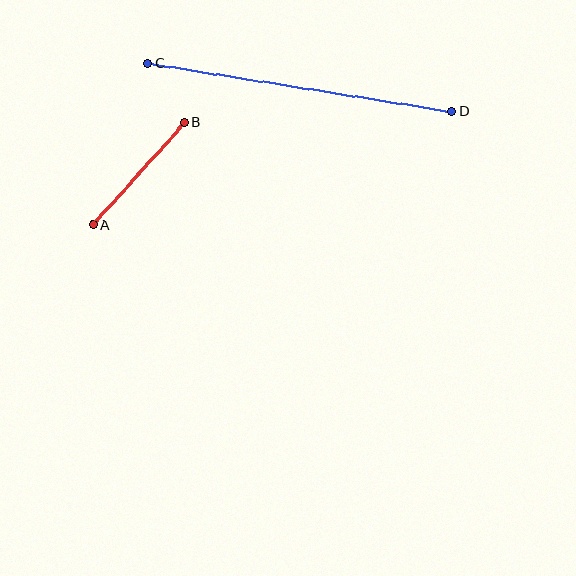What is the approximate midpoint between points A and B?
The midpoint is at approximately (139, 174) pixels.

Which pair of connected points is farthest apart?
Points C and D are farthest apart.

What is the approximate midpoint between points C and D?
The midpoint is at approximately (300, 87) pixels.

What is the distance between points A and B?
The distance is approximately 137 pixels.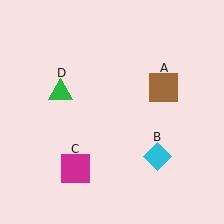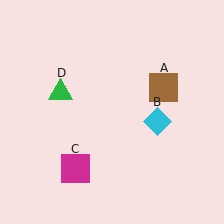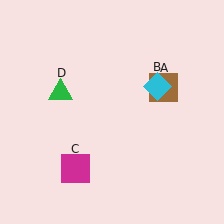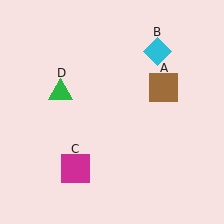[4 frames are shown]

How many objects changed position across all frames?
1 object changed position: cyan diamond (object B).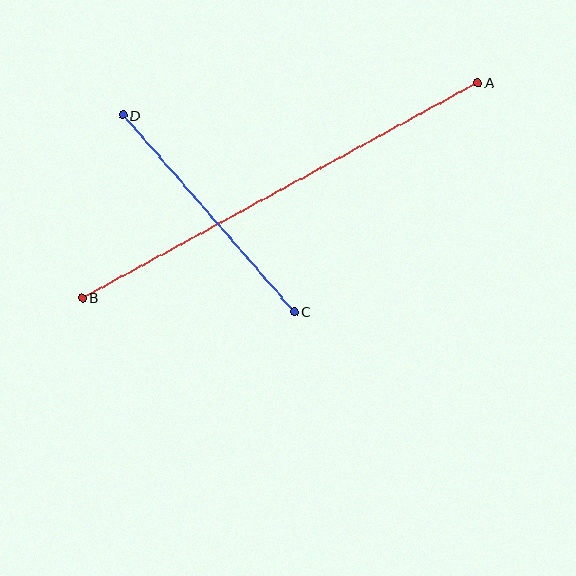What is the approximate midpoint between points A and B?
The midpoint is at approximately (280, 190) pixels.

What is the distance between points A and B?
The distance is approximately 450 pixels.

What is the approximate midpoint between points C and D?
The midpoint is at approximately (208, 213) pixels.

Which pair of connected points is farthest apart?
Points A and B are farthest apart.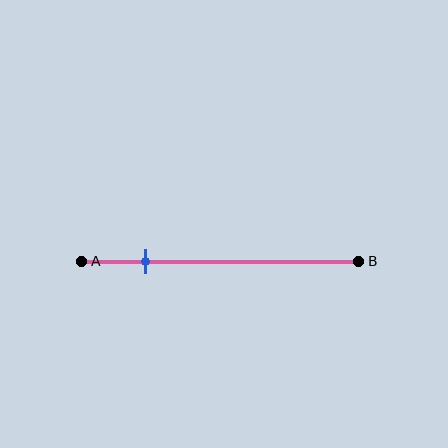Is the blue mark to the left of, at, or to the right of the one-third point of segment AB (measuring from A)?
The blue mark is to the left of the one-third point of segment AB.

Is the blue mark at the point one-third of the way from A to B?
No, the mark is at about 25% from A, not at the 33% one-third point.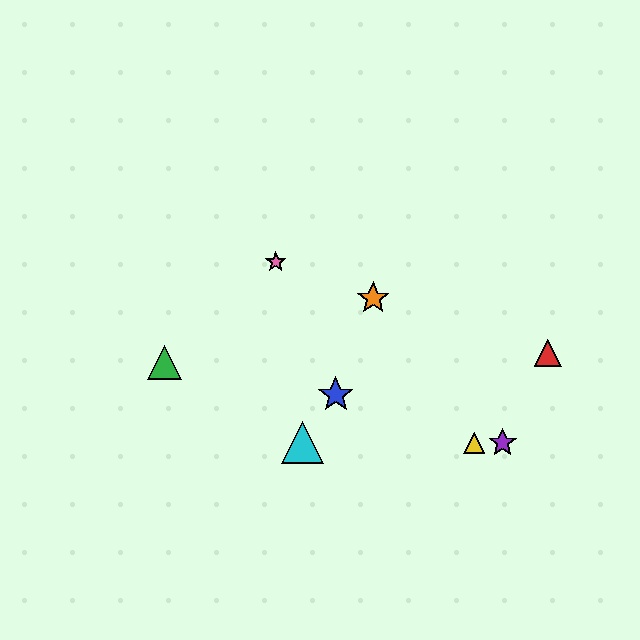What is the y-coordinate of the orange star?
The orange star is at y≈298.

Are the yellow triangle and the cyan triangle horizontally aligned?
Yes, both are at y≈443.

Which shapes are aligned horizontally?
The yellow triangle, the purple star, the cyan triangle are aligned horizontally.